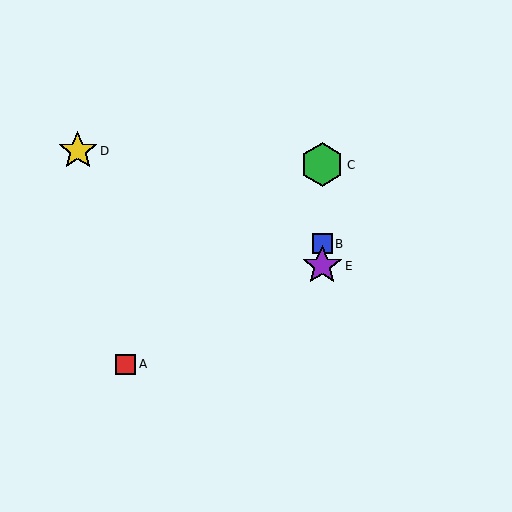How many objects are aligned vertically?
3 objects (B, C, E) are aligned vertically.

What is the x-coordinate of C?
Object C is at x≈322.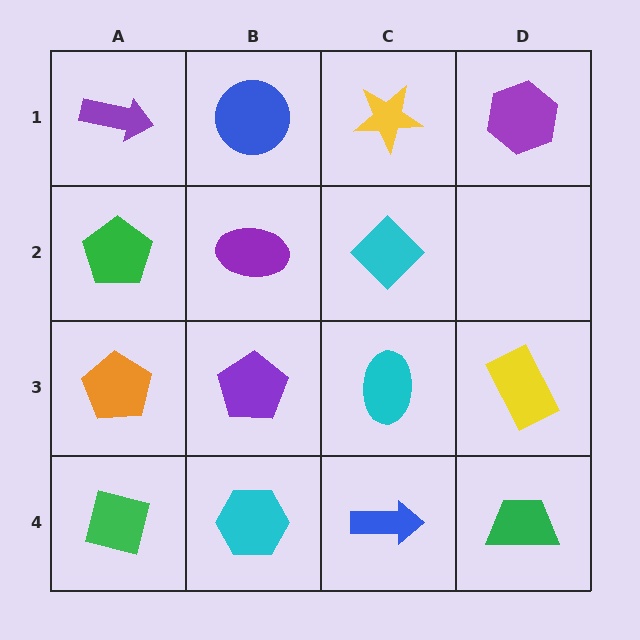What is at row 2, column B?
A purple ellipse.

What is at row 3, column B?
A purple pentagon.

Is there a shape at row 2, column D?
No, that cell is empty.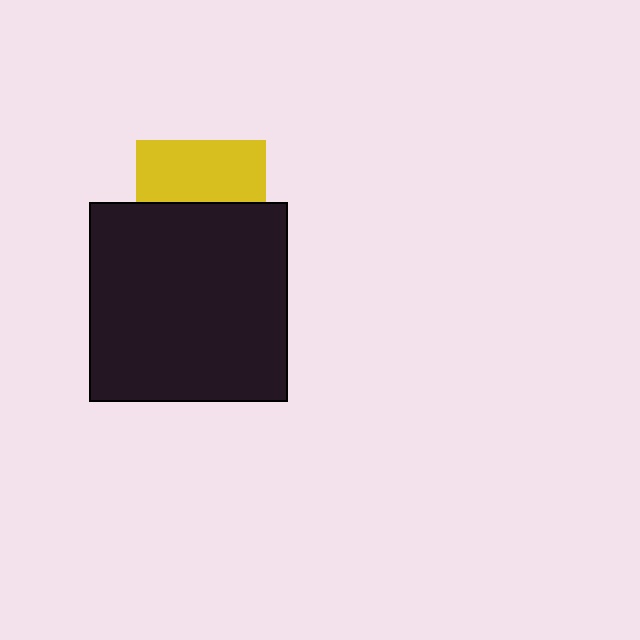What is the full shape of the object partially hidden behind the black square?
The partially hidden object is a yellow square.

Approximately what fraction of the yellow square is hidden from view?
Roughly 52% of the yellow square is hidden behind the black square.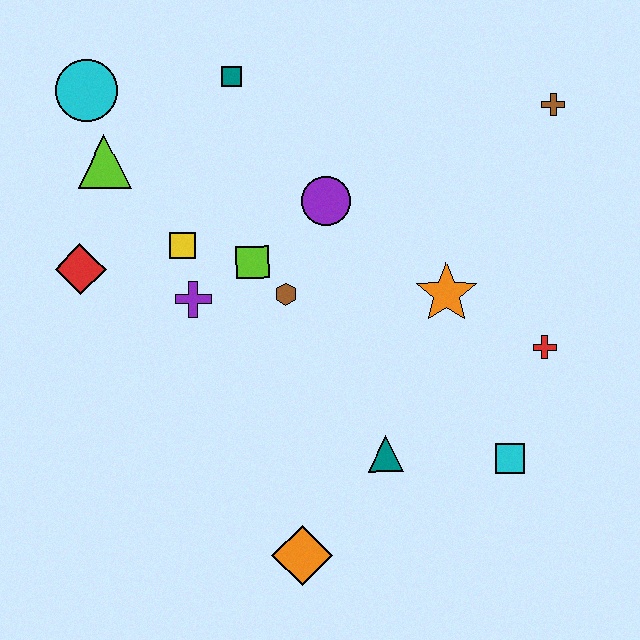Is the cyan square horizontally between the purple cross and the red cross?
Yes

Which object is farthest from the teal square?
The orange diamond is farthest from the teal square.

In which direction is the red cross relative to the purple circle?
The red cross is to the right of the purple circle.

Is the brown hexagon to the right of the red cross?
No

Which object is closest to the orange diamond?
The teal triangle is closest to the orange diamond.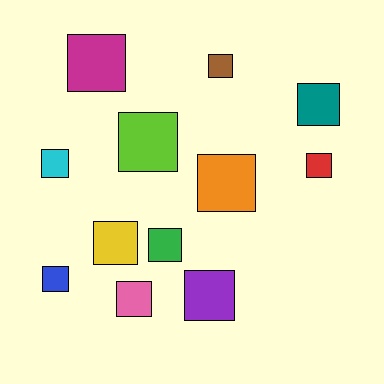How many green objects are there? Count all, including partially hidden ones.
There is 1 green object.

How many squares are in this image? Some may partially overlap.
There are 12 squares.